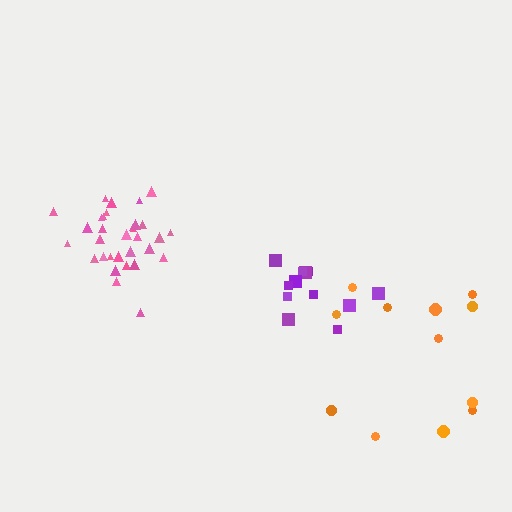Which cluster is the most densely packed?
Pink.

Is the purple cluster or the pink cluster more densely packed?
Pink.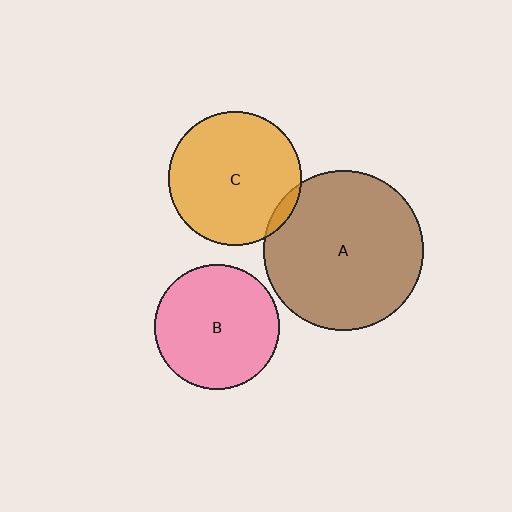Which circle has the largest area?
Circle A (brown).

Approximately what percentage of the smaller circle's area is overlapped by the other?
Approximately 5%.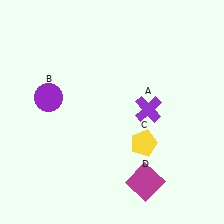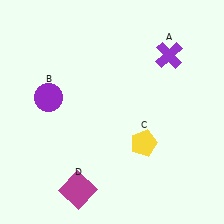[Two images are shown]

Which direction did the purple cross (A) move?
The purple cross (A) moved up.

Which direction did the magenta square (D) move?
The magenta square (D) moved left.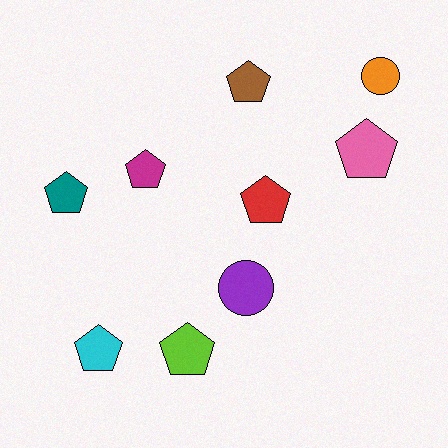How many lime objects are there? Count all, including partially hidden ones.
There is 1 lime object.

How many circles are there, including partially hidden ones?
There are 2 circles.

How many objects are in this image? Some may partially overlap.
There are 9 objects.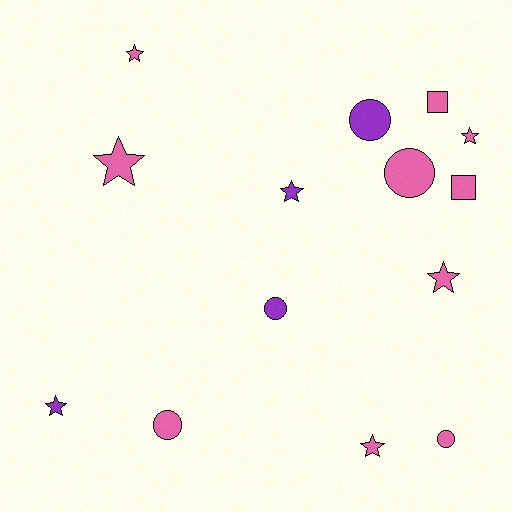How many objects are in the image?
There are 14 objects.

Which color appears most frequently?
Pink, with 10 objects.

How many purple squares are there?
There are no purple squares.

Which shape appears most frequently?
Star, with 7 objects.